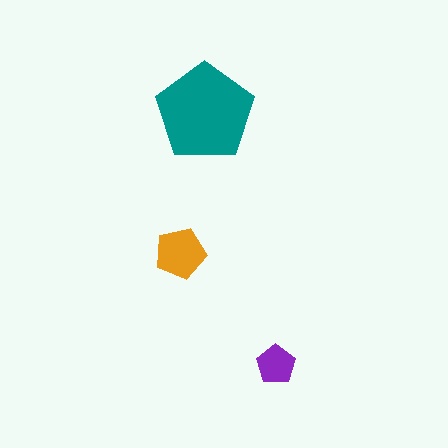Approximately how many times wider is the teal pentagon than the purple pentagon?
About 2.5 times wider.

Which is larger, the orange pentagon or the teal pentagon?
The teal one.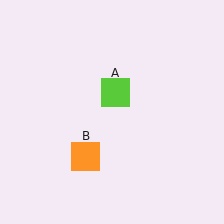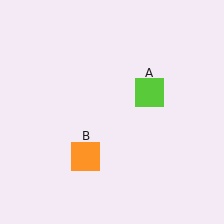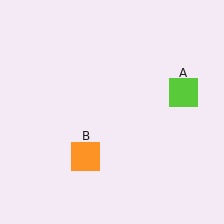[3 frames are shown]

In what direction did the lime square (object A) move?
The lime square (object A) moved right.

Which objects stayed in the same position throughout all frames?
Orange square (object B) remained stationary.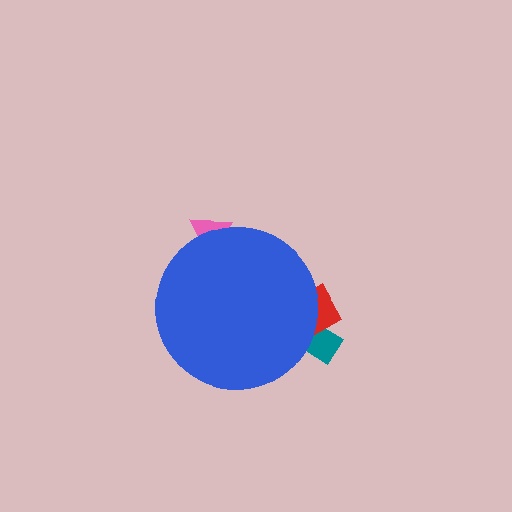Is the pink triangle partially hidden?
Yes, the pink triangle is partially hidden behind the blue circle.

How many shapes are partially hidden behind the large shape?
3 shapes are partially hidden.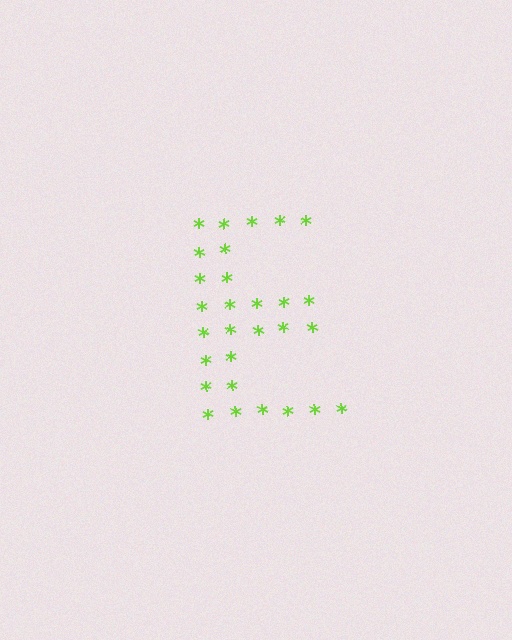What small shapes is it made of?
It is made of small asterisks.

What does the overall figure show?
The overall figure shows the letter E.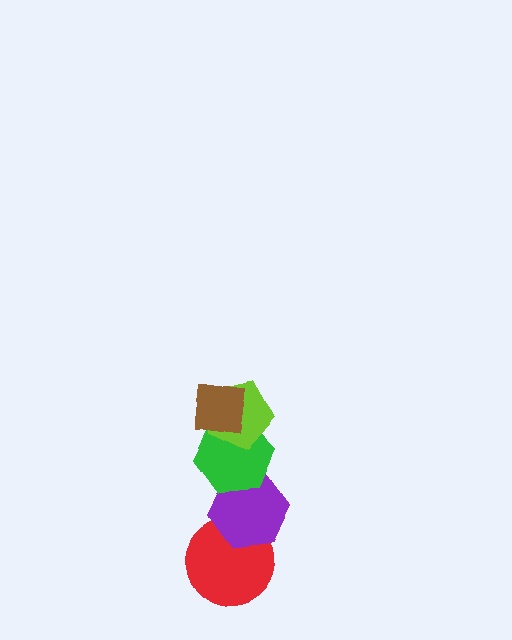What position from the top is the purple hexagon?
The purple hexagon is 4th from the top.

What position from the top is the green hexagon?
The green hexagon is 3rd from the top.